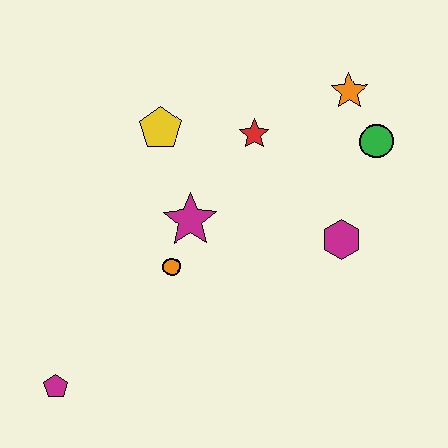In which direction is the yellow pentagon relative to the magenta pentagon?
The yellow pentagon is above the magenta pentagon.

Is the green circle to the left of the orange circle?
No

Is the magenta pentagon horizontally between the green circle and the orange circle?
No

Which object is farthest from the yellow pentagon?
The magenta pentagon is farthest from the yellow pentagon.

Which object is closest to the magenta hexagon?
The green circle is closest to the magenta hexagon.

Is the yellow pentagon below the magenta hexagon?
No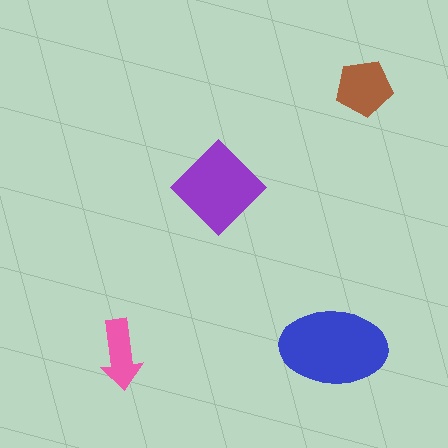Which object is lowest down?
The pink arrow is bottommost.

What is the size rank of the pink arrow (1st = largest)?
4th.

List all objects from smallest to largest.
The pink arrow, the brown pentagon, the purple diamond, the blue ellipse.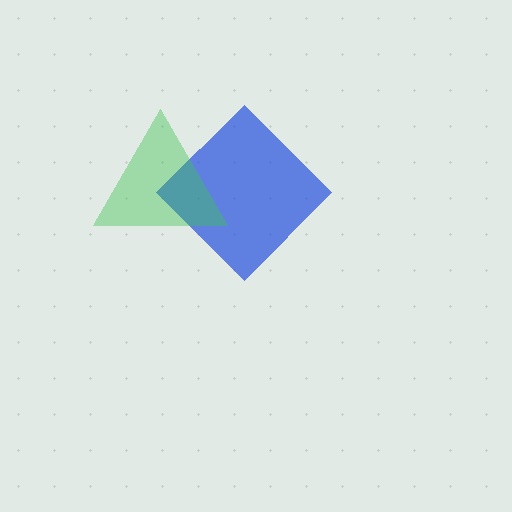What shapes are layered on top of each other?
The layered shapes are: a blue diamond, a green triangle.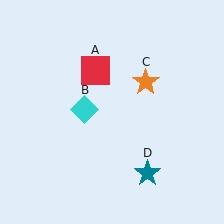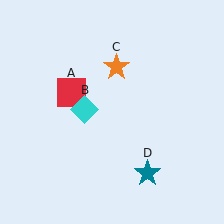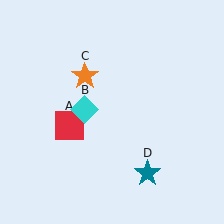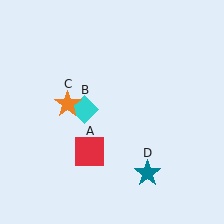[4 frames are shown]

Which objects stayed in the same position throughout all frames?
Cyan diamond (object B) and teal star (object D) remained stationary.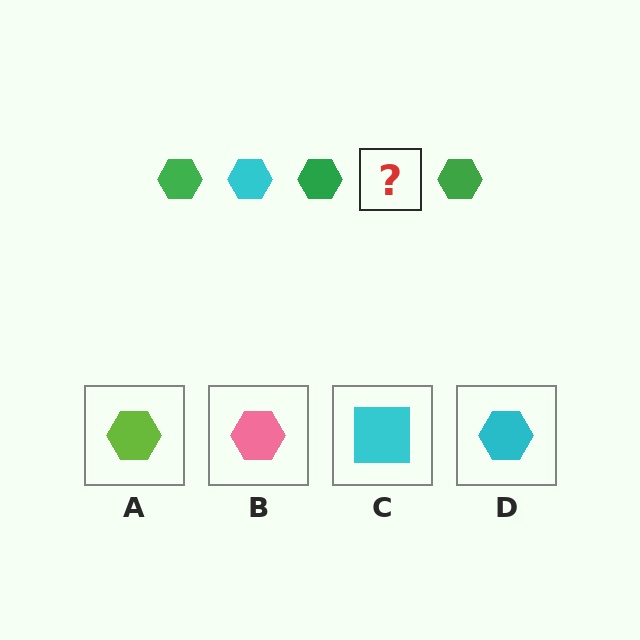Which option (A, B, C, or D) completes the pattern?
D.